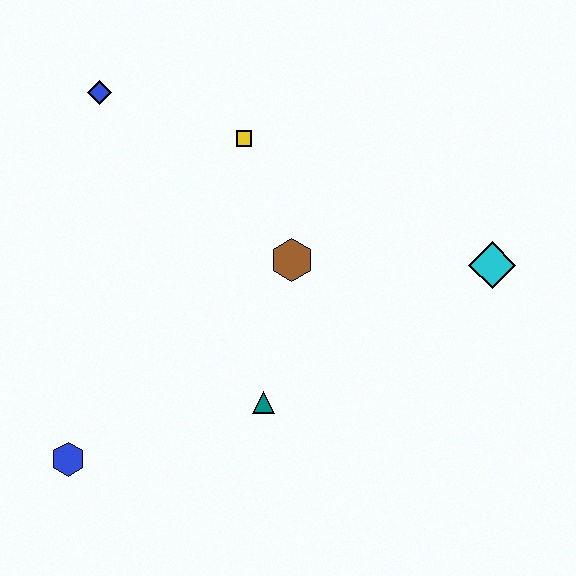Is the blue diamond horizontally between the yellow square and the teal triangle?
No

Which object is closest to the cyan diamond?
The brown hexagon is closest to the cyan diamond.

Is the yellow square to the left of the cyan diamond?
Yes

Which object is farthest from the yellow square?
The blue hexagon is farthest from the yellow square.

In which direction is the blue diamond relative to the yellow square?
The blue diamond is to the left of the yellow square.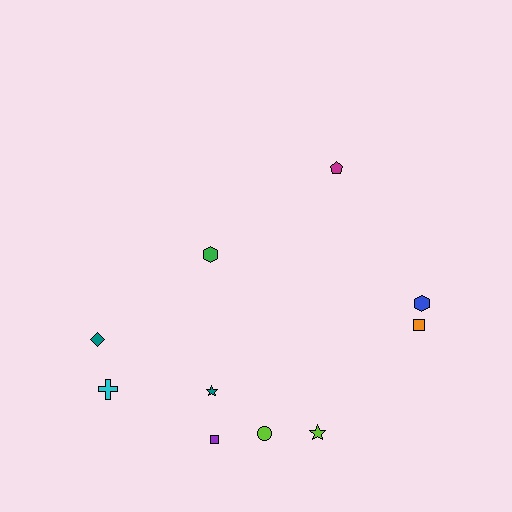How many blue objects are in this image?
There is 1 blue object.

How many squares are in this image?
There are 2 squares.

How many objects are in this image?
There are 10 objects.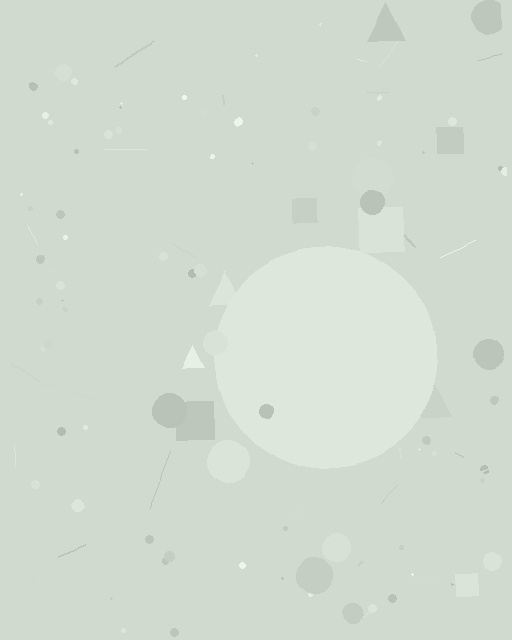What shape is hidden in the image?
A circle is hidden in the image.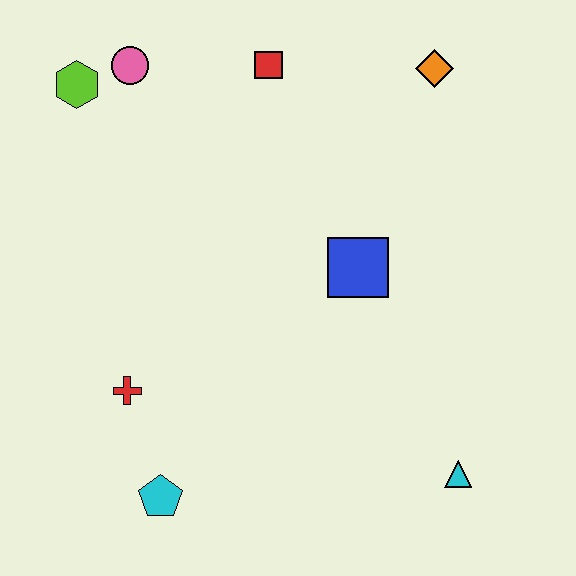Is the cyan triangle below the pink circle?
Yes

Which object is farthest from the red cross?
The orange diamond is farthest from the red cross.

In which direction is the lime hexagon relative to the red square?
The lime hexagon is to the left of the red square.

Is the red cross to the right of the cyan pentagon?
No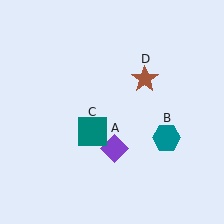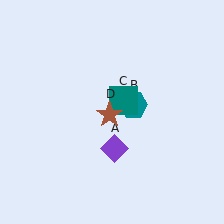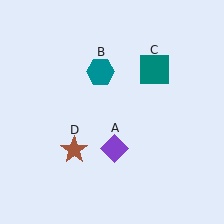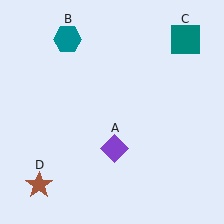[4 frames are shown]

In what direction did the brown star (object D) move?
The brown star (object D) moved down and to the left.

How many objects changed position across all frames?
3 objects changed position: teal hexagon (object B), teal square (object C), brown star (object D).